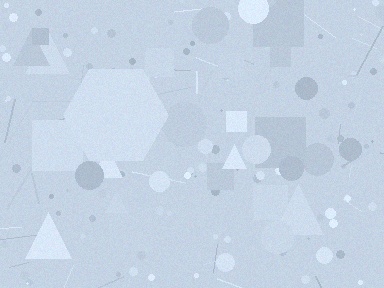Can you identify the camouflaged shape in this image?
The camouflaged shape is a hexagon.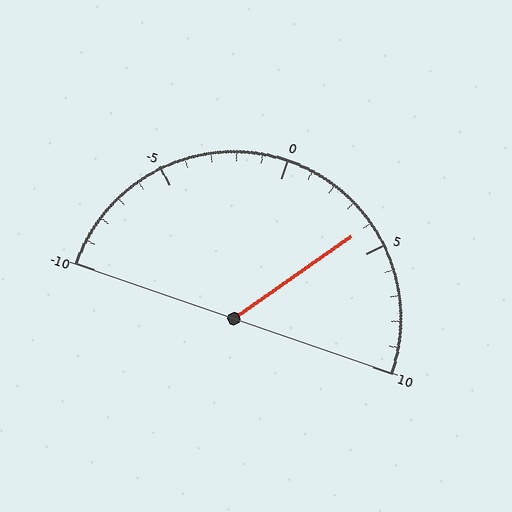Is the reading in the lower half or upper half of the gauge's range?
The reading is in the upper half of the range (-10 to 10).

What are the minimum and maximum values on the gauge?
The gauge ranges from -10 to 10.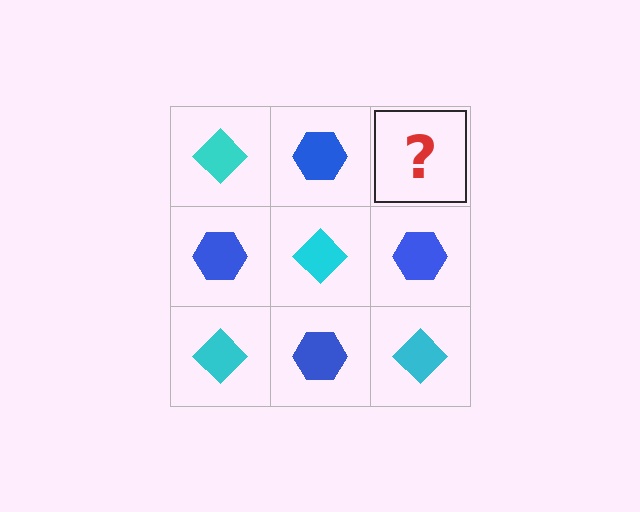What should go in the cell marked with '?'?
The missing cell should contain a cyan diamond.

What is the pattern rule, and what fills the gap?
The rule is that it alternates cyan diamond and blue hexagon in a checkerboard pattern. The gap should be filled with a cyan diamond.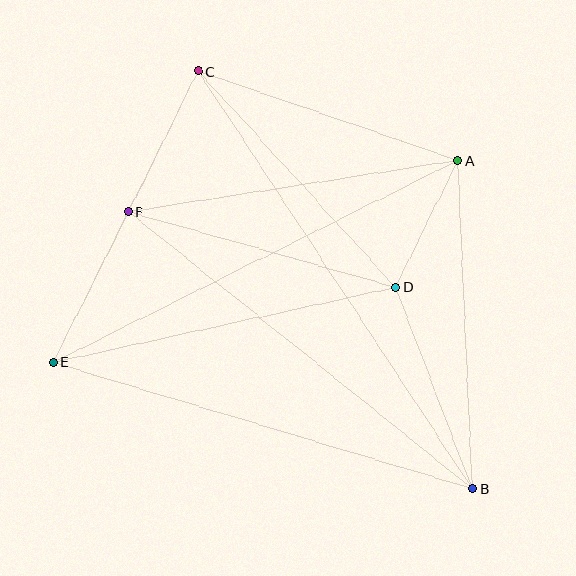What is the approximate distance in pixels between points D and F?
The distance between D and F is approximately 278 pixels.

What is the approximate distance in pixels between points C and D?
The distance between C and D is approximately 293 pixels.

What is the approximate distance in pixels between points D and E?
The distance between D and E is approximately 351 pixels.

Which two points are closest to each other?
Points A and D are closest to each other.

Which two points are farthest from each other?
Points B and C are farthest from each other.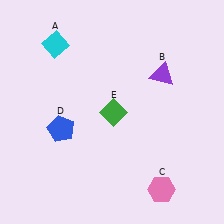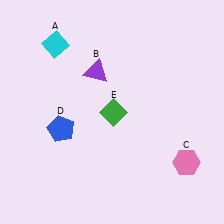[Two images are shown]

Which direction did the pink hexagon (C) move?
The pink hexagon (C) moved up.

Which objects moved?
The objects that moved are: the purple triangle (B), the pink hexagon (C).